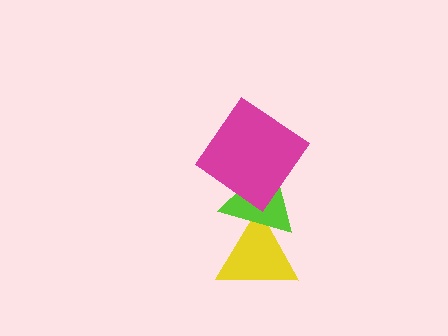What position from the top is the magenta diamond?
The magenta diamond is 1st from the top.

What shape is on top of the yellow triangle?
The lime triangle is on top of the yellow triangle.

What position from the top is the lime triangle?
The lime triangle is 2nd from the top.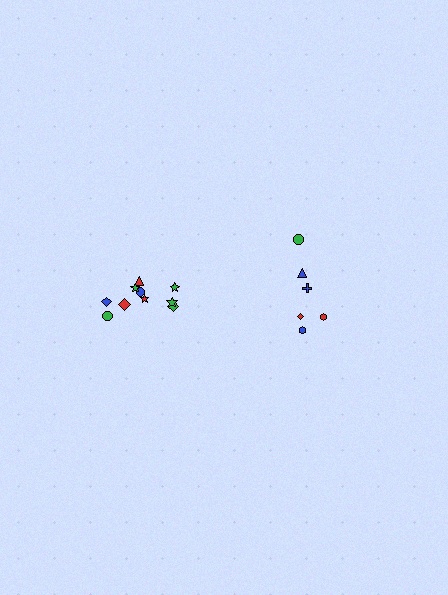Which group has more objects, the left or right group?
The left group.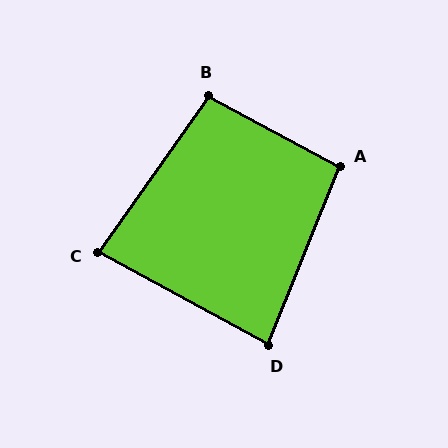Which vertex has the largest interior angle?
B, at approximately 97 degrees.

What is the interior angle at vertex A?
Approximately 97 degrees (obtuse).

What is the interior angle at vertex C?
Approximately 83 degrees (acute).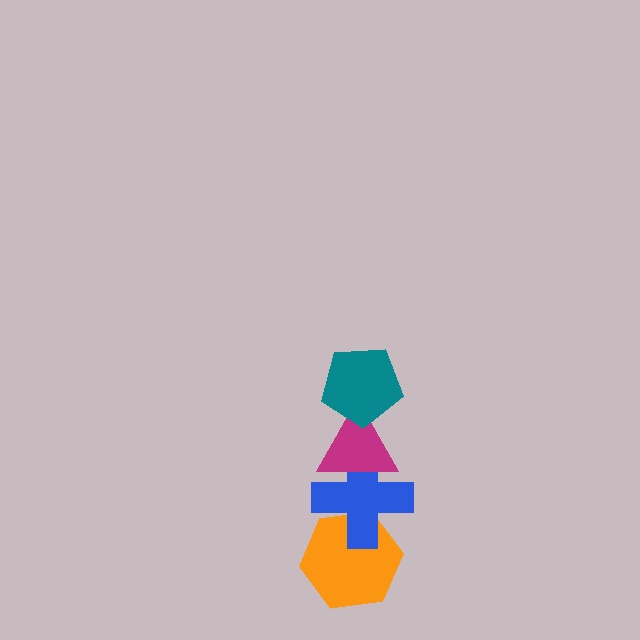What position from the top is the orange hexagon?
The orange hexagon is 4th from the top.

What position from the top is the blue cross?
The blue cross is 3rd from the top.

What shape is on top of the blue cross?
The magenta triangle is on top of the blue cross.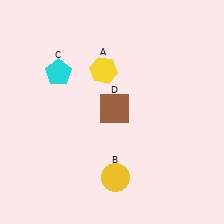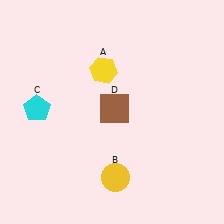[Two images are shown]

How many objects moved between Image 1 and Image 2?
1 object moved between the two images.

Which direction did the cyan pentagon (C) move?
The cyan pentagon (C) moved down.